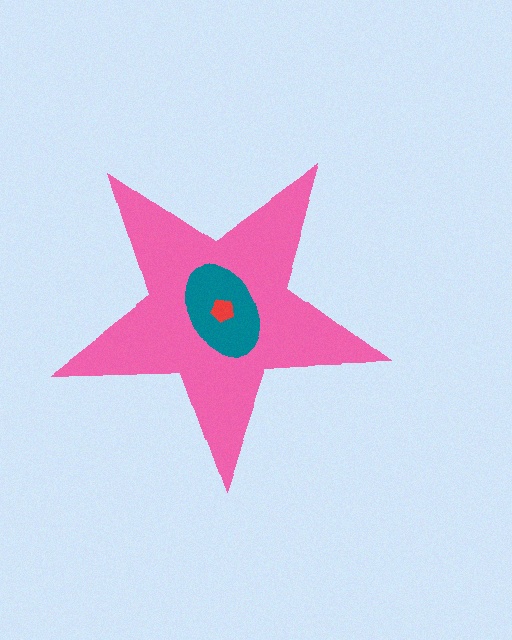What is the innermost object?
The red pentagon.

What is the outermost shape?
The pink star.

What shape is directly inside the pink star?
The teal ellipse.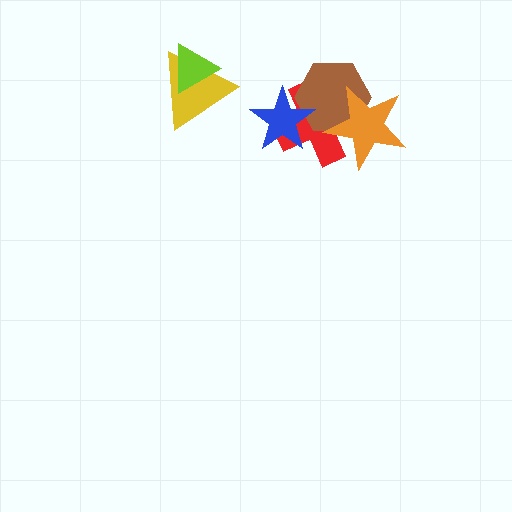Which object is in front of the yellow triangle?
The lime triangle is in front of the yellow triangle.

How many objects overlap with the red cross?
3 objects overlap with the red cross.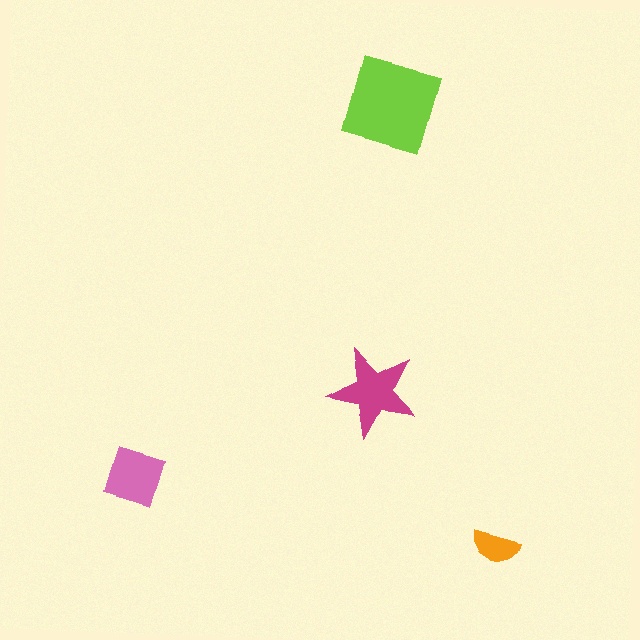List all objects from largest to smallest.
The lime diamond, the magenta star, the pink square, the orange semicircle.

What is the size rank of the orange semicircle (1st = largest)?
4th.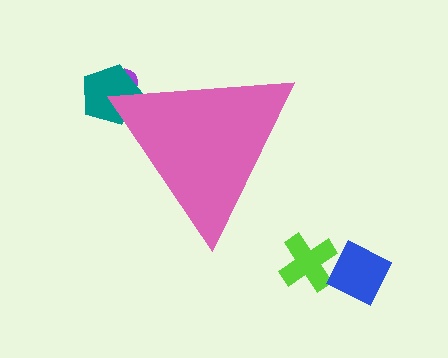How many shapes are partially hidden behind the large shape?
2 shapes are partially hidden.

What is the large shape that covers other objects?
A pink triangle.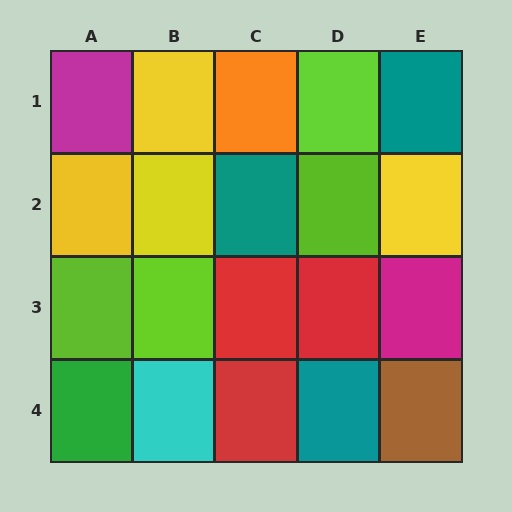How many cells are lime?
4 cells are lime.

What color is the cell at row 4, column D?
Teal.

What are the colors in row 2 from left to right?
Yellow, yellow, teal, lime, yellow.